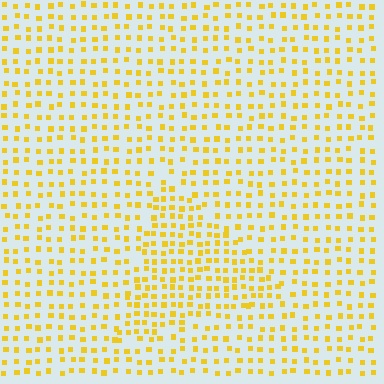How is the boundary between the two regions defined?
The boundary is defined by a change in element density (approximately 1.6x ratio). All elements are the same color, size, and shape.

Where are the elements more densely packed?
The elements are more densely packed inside the triangle boundary.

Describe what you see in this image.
The image contains small yellow elements arranged at two different densities. A triangle-shaped region is visible where the elements are more densely packed than the surrounding area.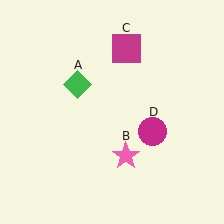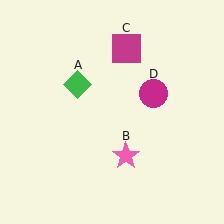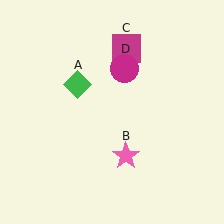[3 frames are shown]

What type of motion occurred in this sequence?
The magenta circle (object D) rotated counterclockwise around the center of the scene.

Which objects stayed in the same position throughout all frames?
Green diamond (object A) and pink star (object B) and magenta square (object C) remained stationary.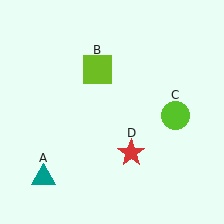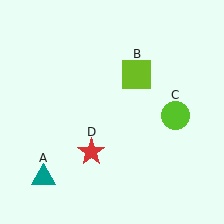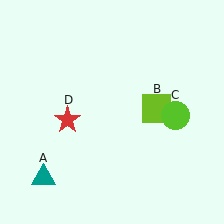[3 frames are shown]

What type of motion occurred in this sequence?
The lime square (object B), red star (object D) rotated clockwise around the center of the scene.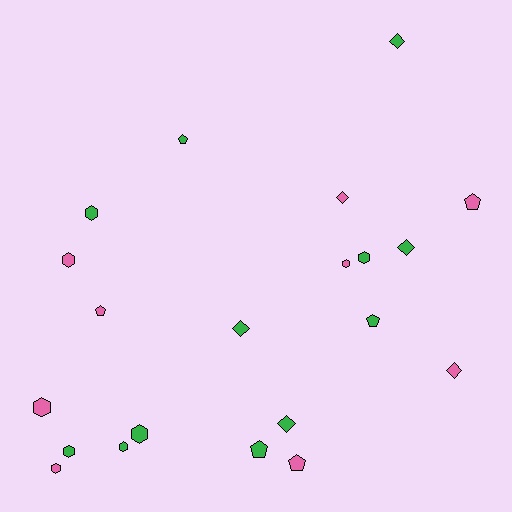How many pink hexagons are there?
There are 4 pink hexagons.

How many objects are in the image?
There are 21 objects.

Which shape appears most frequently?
Hexagon, with 9 objects.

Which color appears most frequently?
Green, with 12 objects.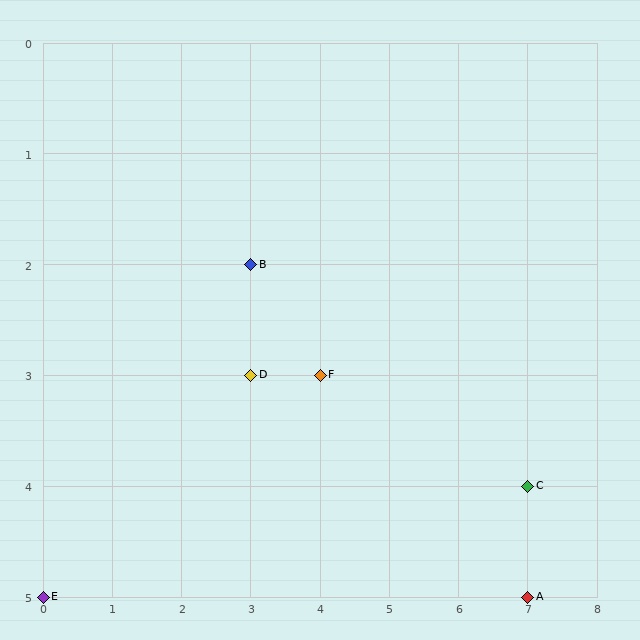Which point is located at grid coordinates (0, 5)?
Point E is at (0, 5).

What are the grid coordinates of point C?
Point C is at grid coordinates (7, 4).